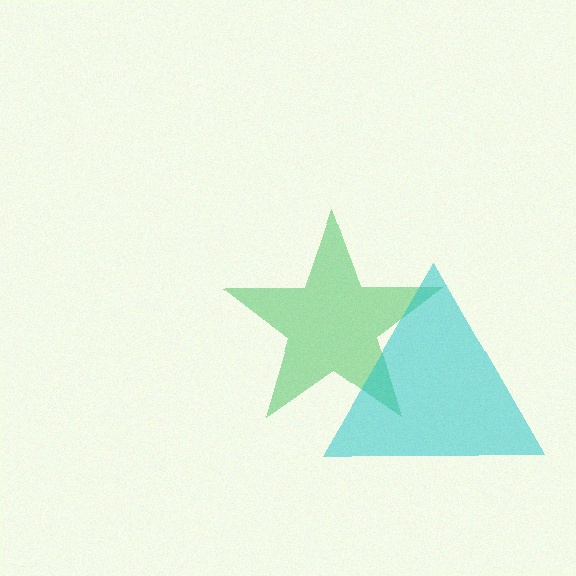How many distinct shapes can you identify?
There are 2 distinct shapes: a green star, a cyan triangle.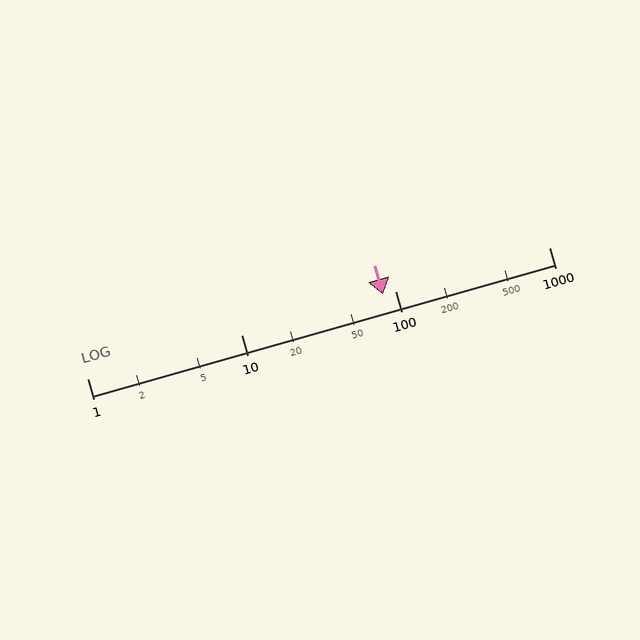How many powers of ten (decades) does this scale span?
The scale spans 3 decades, from 1 to 1000.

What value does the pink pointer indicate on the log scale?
The pointer indicates approximately 83.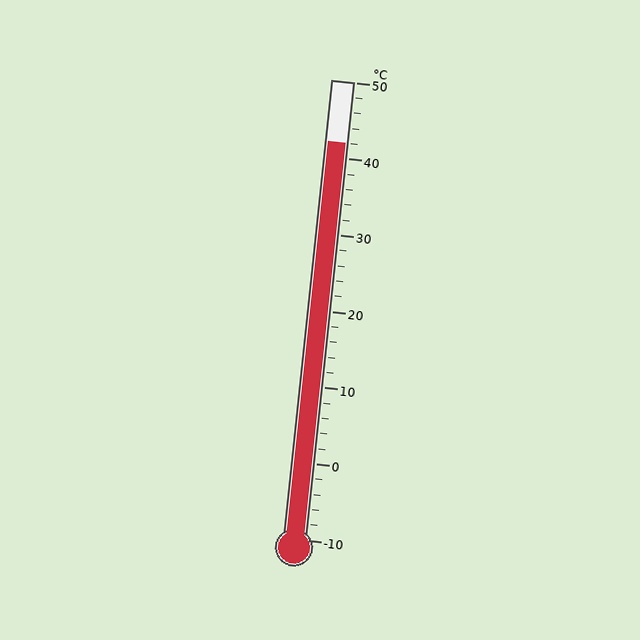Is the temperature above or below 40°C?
The temperature is above 40°C.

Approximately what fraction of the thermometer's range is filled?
The thermometer is filled to approximately 85% of its range.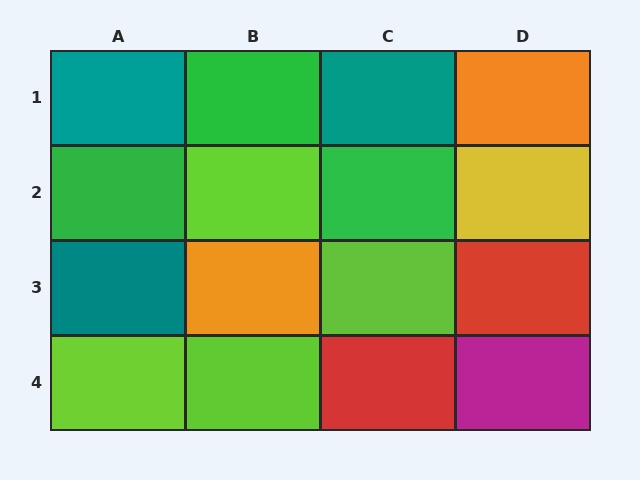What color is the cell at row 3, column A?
Teal.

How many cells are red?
2 cells are red.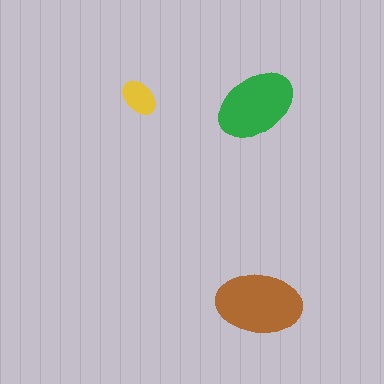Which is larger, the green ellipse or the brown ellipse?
The brown one.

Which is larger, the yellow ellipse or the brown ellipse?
The brown one.